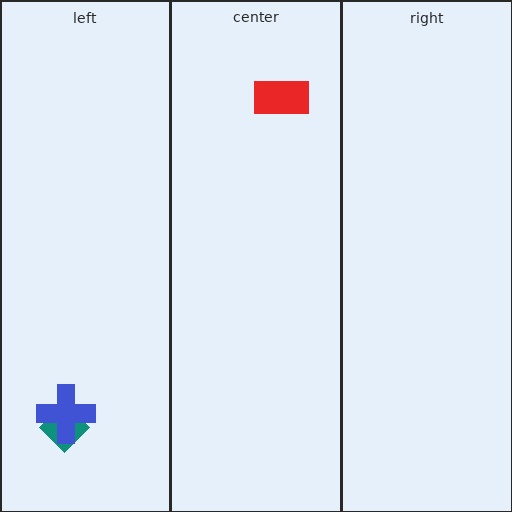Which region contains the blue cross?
The left region.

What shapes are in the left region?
The teal diamond, the blue cross.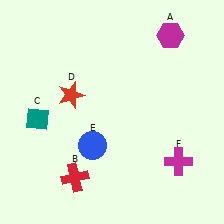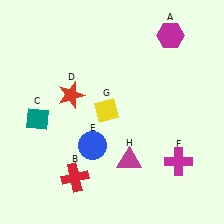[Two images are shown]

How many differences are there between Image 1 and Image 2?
There are 2 differences between the two images.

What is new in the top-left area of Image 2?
A yellow diamond (G) was added in the top-left area of Image 2.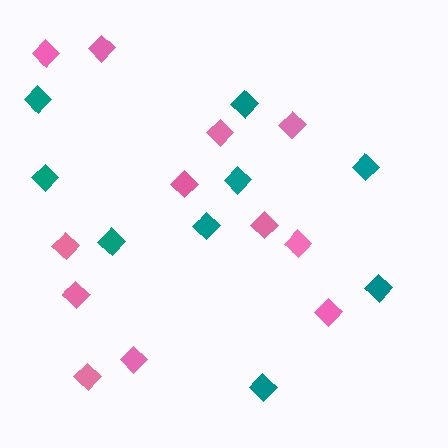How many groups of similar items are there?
There are 2 groups: one group of pink diamonds (12) and one group of teal diamonds (9).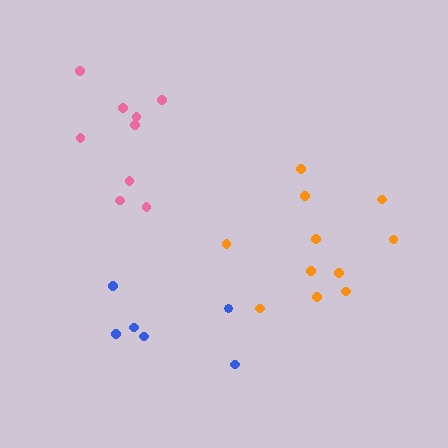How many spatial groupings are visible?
There are 3 spatial groupings.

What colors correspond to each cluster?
The clusters are colored: blue, pink, orange.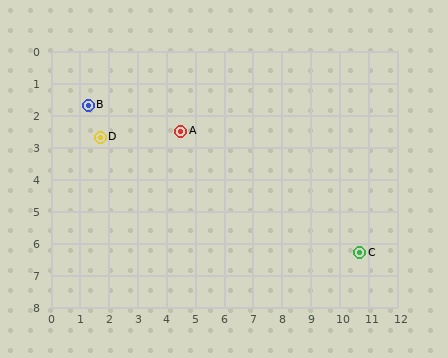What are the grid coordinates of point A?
Point A is at approximately (4.5, 2.5).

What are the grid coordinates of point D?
Point D is at approximately (1.7, 2.7).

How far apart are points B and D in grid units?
Points B and D are about 1.1 grid units apart.